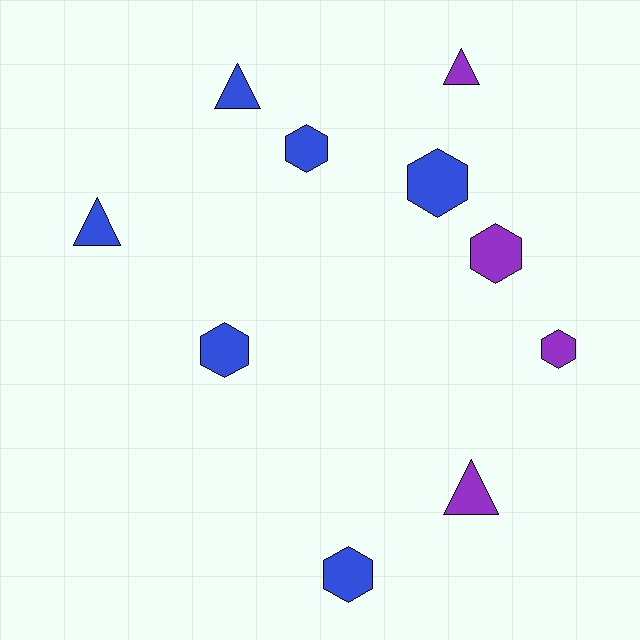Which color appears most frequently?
Blue, with 6 objects.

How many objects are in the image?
There are 10 objects.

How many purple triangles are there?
There are 2 purple triangles.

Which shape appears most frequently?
Hexagon, with 6 objects.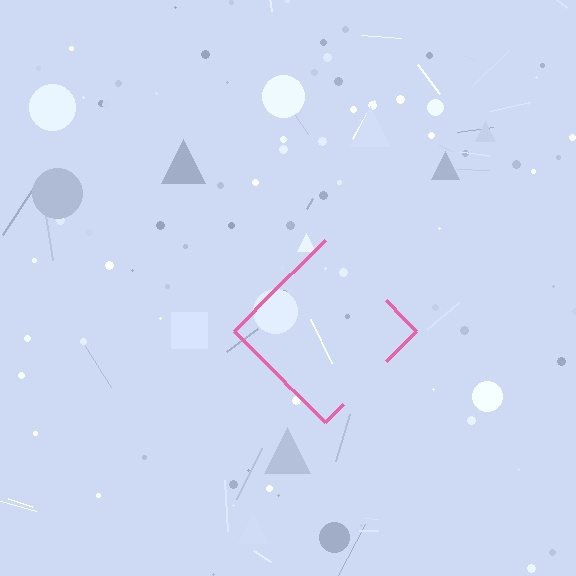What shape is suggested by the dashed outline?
The dashed outline suggests a diamond.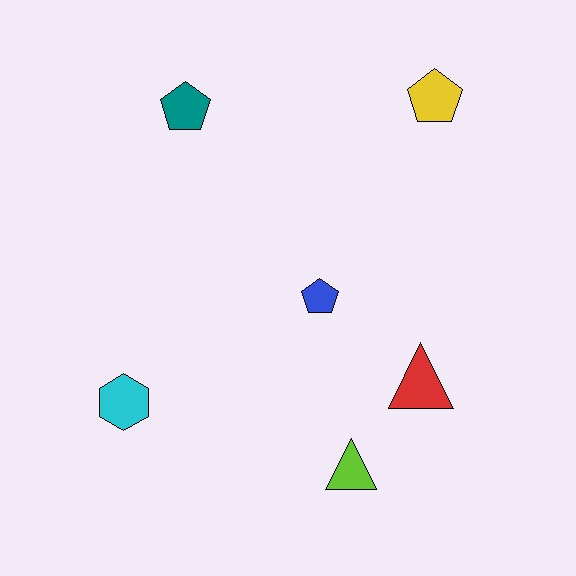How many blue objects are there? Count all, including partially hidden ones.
There is 1 blue object.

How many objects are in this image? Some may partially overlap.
There are 6 objects.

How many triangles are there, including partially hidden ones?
There are 2 triangles.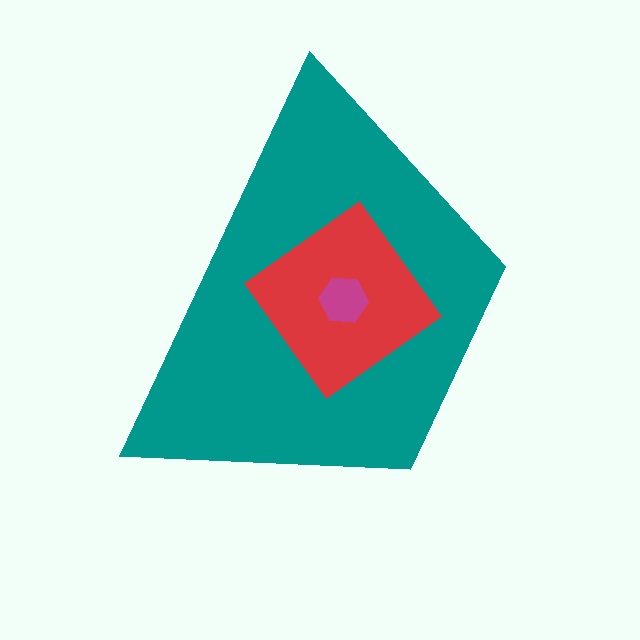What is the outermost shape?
The teal trapezoid.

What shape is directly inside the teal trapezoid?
The red diamond.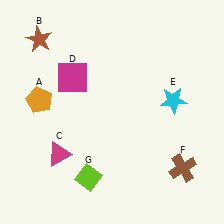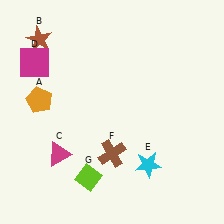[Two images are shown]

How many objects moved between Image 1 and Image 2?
3 objects moved between the two images.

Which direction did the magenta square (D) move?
The magenta square (D) moved left.